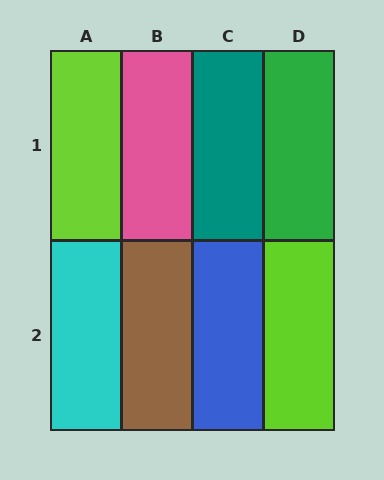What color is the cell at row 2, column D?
Lime.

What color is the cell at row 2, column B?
Brown.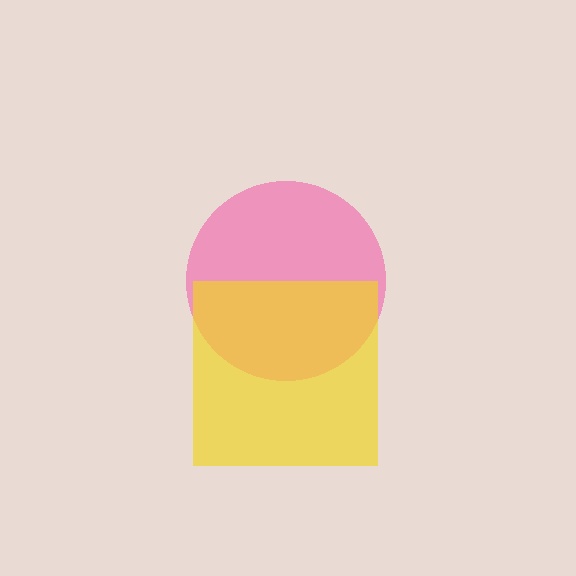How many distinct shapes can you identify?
There are 2 distinct shapes: a pink circle, a yellow square.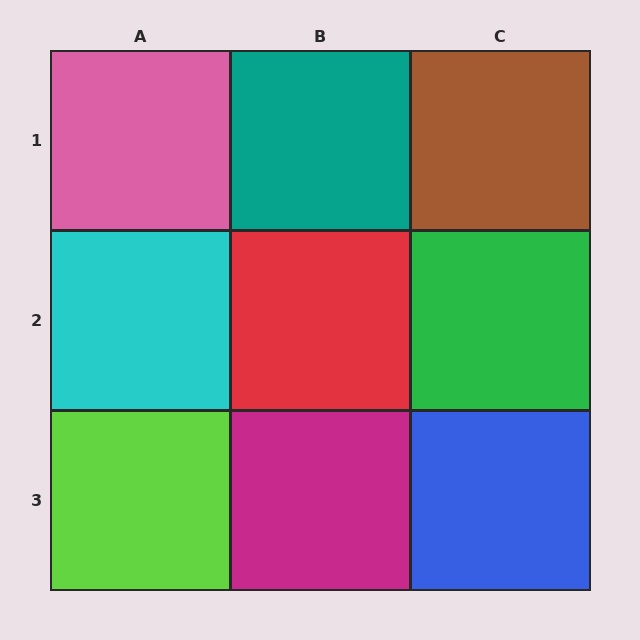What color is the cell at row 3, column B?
Magenta.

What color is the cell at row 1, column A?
Pink.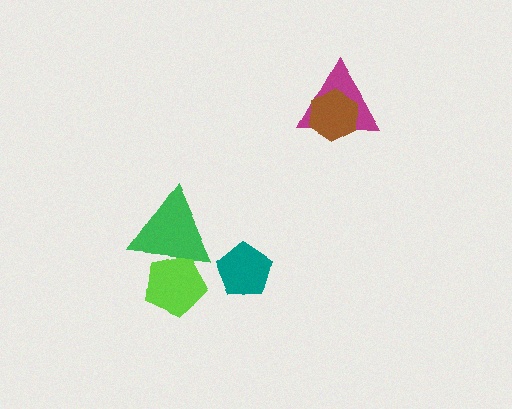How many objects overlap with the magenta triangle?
1 object overlaps with the magenta triangle.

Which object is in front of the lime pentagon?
The green triangle is in front of the lime pentagon.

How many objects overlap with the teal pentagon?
0 objects overlap with the teal pentagon.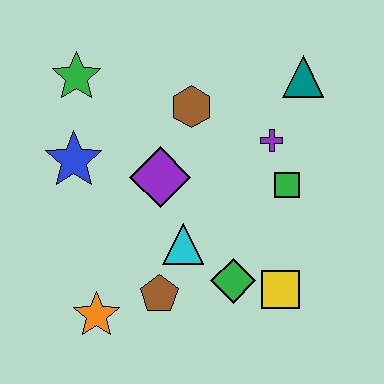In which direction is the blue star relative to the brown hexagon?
The blue star is to the left of the brown hexagon.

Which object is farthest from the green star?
The yellow square is farthest from the green star.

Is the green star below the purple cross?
No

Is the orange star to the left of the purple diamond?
Yes